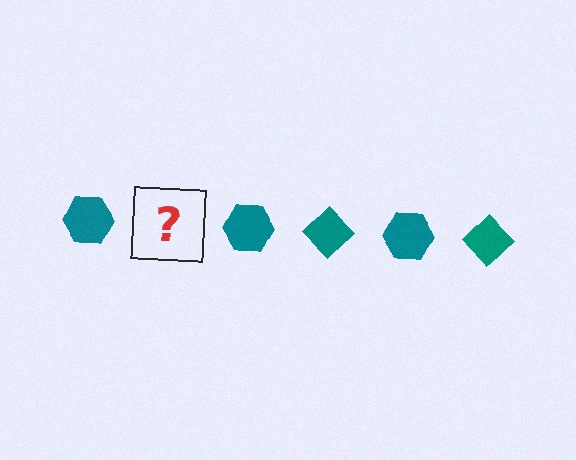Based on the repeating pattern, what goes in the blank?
The blank should be a teal diamond.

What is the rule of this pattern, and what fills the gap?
The rule is that the pattern cycles through hexagon, diamond shapes in teal. The gap should be filled with a teal diamond.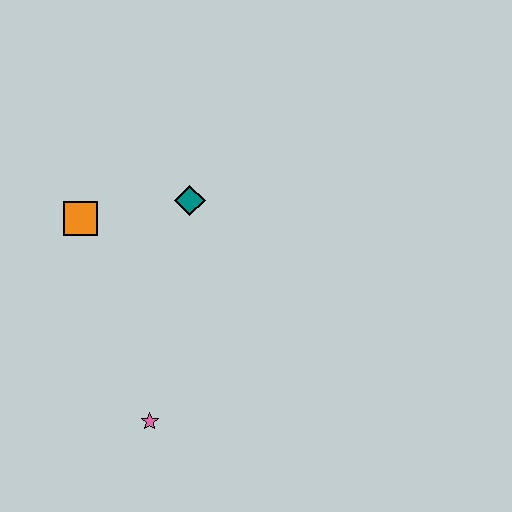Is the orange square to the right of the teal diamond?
No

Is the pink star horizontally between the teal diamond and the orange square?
Yes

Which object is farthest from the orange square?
The pink star is farthest from the orange square.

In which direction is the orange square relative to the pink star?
The orange square is above the pink star.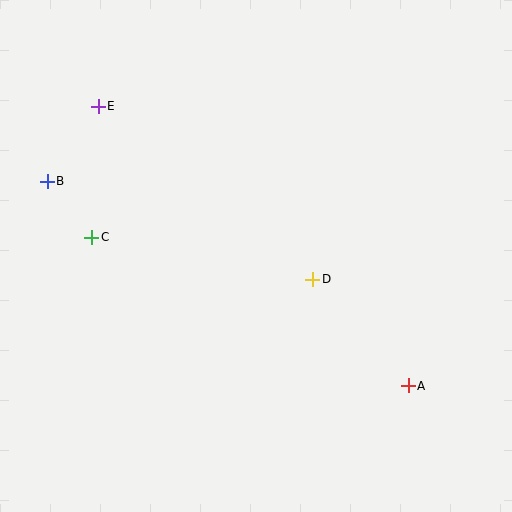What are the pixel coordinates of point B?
Point B is at (47, 181).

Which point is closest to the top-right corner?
Point D is closest to the top-right corner.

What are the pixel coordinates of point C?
Point C is at (92, 237).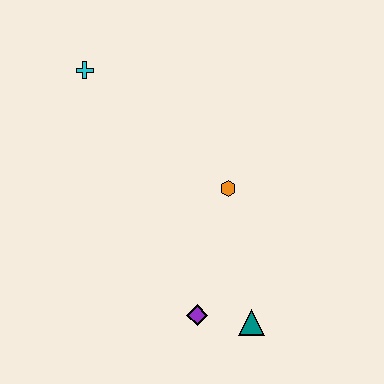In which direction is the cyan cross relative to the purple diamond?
The cyan cross is above the purple diamond.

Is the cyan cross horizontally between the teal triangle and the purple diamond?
No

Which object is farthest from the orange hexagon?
The cyan cross is farthest from the orange hexagon.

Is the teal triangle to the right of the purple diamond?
Yes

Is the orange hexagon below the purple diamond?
No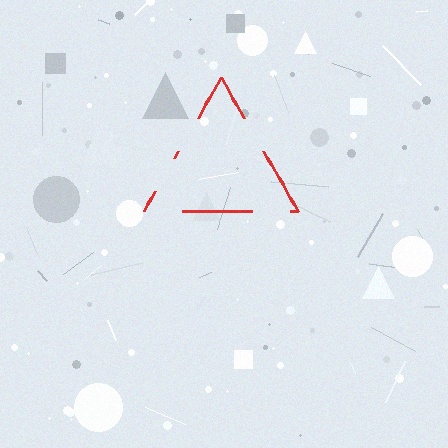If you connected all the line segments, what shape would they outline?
They would outline a triangle.